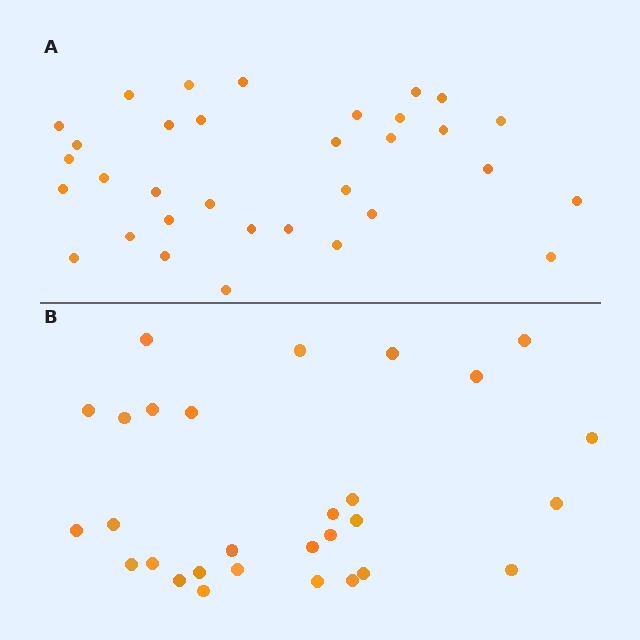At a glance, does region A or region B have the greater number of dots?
Region A (the top region) has more dots.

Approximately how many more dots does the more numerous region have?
Region A has about 4 more dots than region B.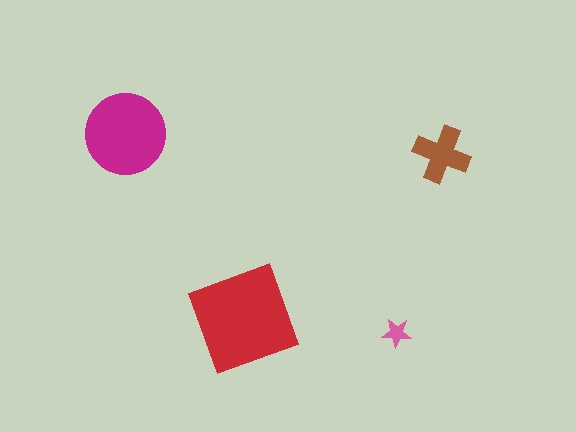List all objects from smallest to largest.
The pink star, the brown cross, the magenta circle, the red diamond.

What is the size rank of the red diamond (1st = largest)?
1st.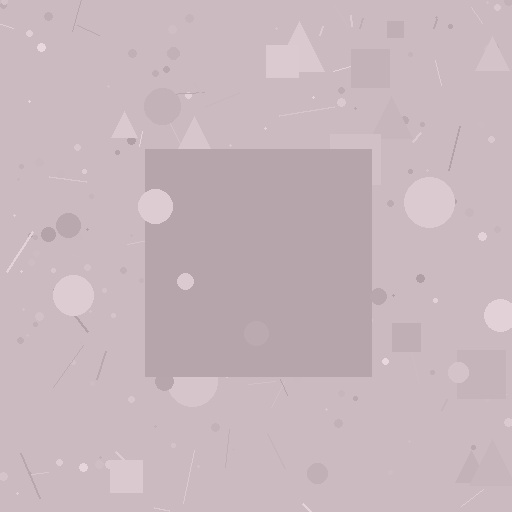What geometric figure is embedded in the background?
A square is embedded in the background.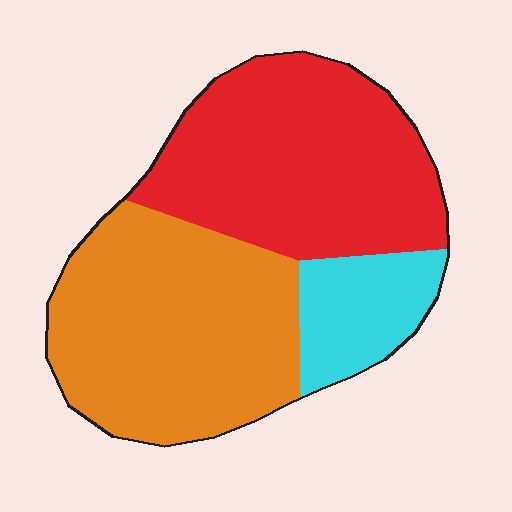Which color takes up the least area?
Cyan, at roughly 15%.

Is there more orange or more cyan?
Orange.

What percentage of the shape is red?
Red takes up about two fifths (2/5) of the shape.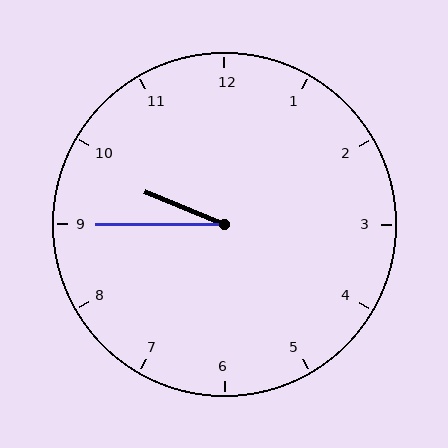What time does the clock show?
9:45.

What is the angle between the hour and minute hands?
Approximately 22 degrees.